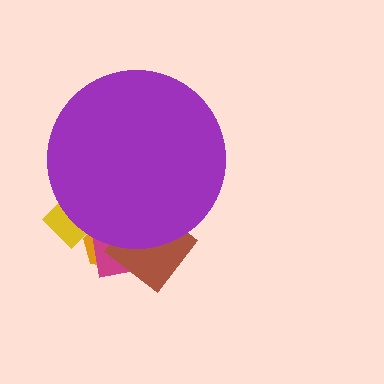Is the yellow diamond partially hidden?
Yes, the yellow diamond is partially hidden behind the purple circle.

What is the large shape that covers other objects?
A purple circle.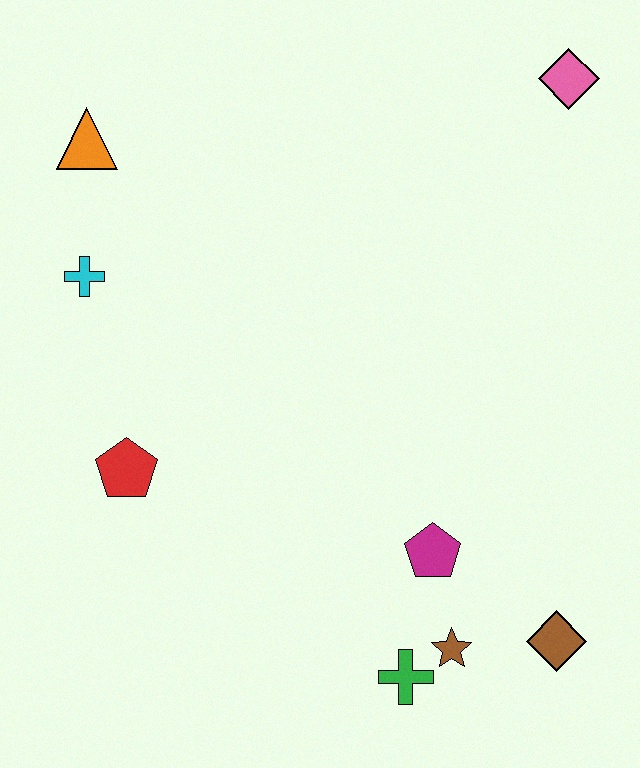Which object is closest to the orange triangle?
The cyan cross is closest to the orange triangle.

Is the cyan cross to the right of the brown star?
No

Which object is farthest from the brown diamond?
The orange triangle is farthest from the brown diamond.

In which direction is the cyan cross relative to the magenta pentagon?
The cyan cross is to the left of the magenta pentagon.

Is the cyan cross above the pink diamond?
No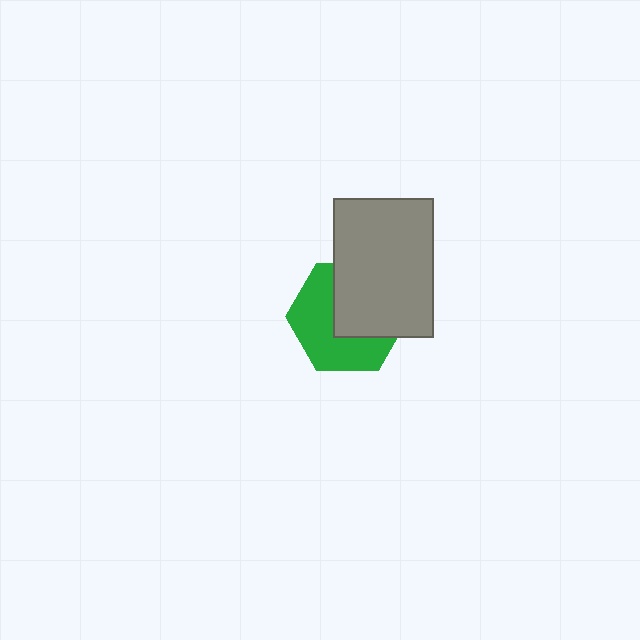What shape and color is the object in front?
The object in front is a gray rectangle.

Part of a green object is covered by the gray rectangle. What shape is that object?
It is a hexagon.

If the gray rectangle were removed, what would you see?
You would see the complete green hexagon.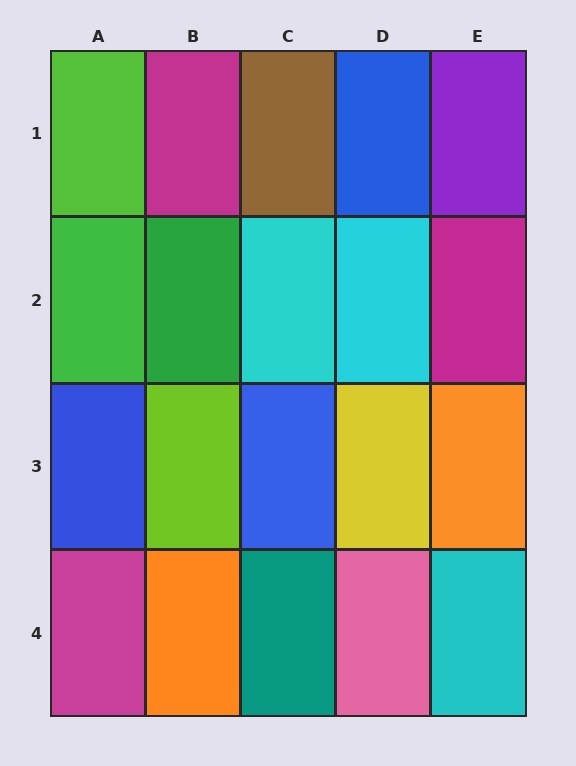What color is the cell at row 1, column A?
Lime.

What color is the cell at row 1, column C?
Brown.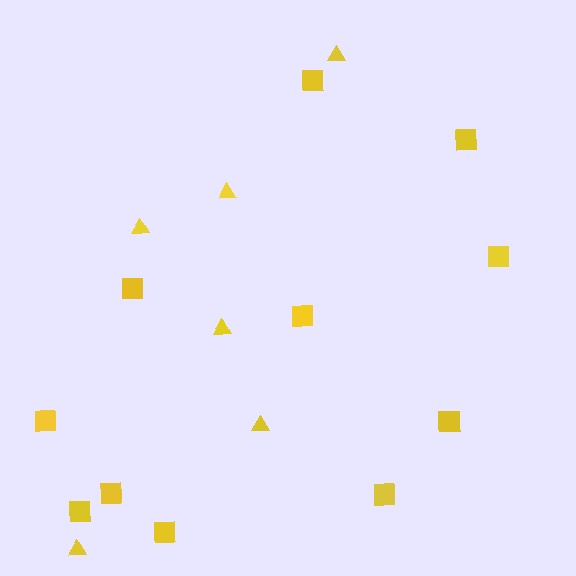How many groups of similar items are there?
There are 2 groups: one group of triangles (6) and one group of squares (11).